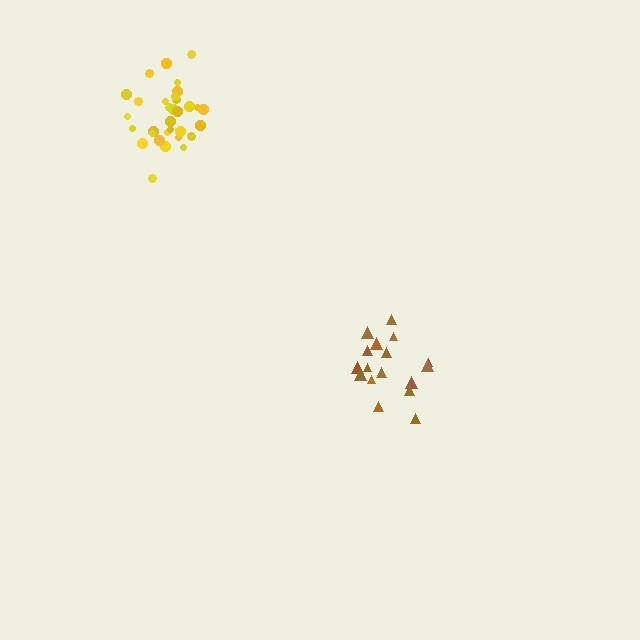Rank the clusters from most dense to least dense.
yellow, brown.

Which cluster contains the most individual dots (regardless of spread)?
Yellow (32).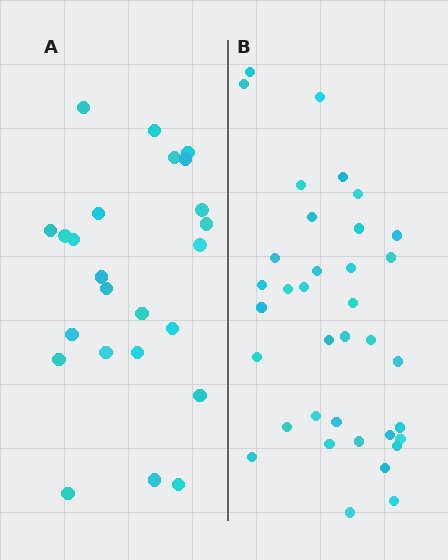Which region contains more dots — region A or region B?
Region B (the right region) has more dots.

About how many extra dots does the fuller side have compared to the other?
Region B has roughly 12 or so more dots than region A.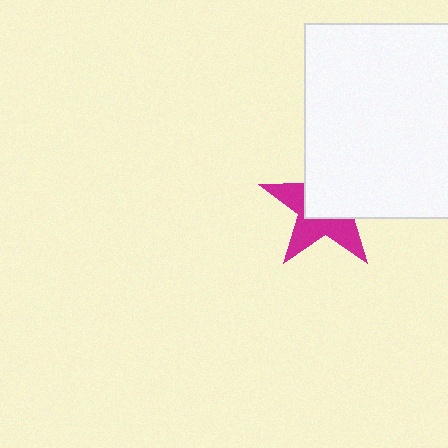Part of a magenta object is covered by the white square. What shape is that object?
It is a star.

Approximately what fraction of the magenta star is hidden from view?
Roughly 54% of the magenta star is hidden behind the white square.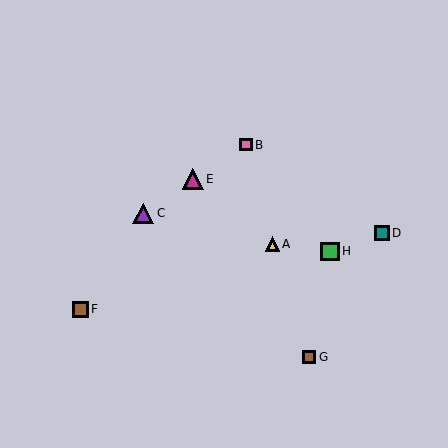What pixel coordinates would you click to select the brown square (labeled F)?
Click at (80, 309) to select the brown square F.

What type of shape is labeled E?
Shape E is a magenta triangle.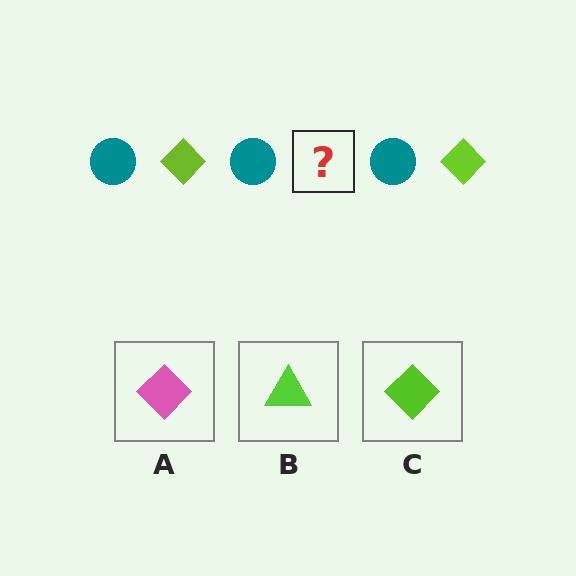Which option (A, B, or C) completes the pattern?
C.